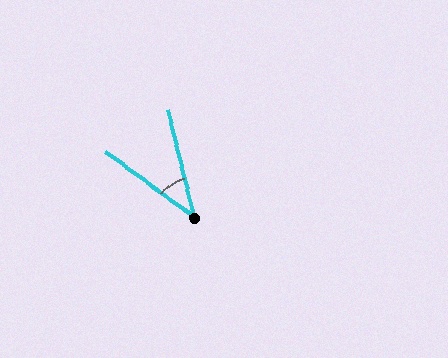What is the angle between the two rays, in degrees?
Approximately 40 degrees.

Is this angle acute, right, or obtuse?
It is acute.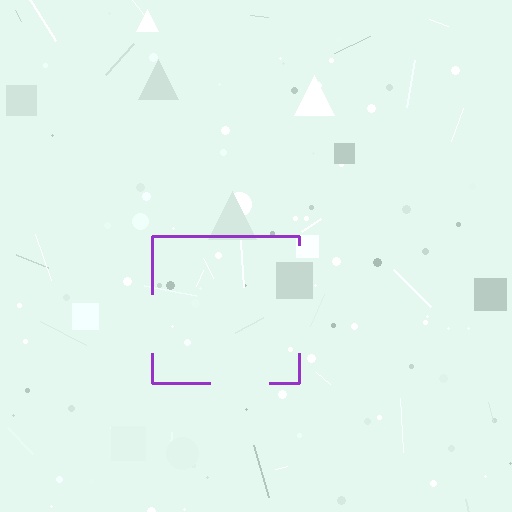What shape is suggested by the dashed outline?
The dashed outline suggests a square.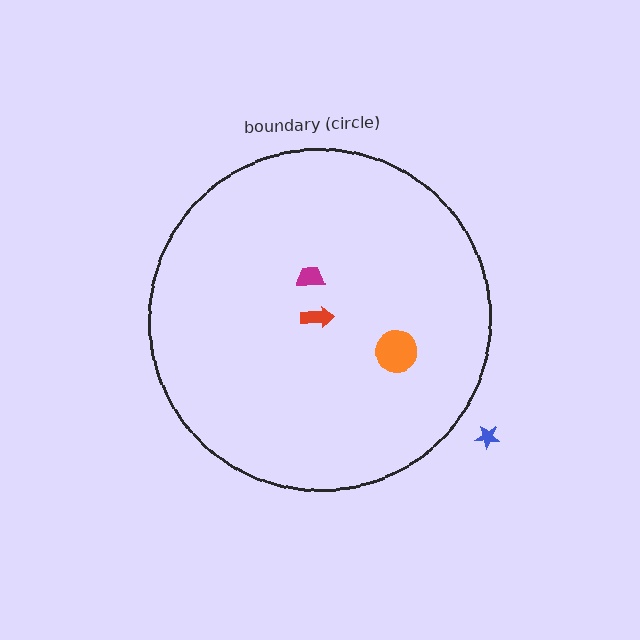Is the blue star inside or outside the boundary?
Outside.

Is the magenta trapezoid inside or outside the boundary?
Inside.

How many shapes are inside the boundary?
3 inside, 1 outside.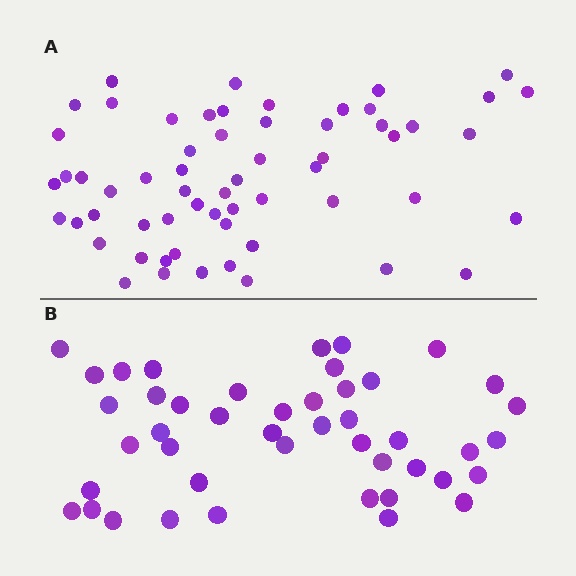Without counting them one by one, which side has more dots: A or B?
Region A (the top region) has more dots.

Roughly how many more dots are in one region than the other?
Region A has approximately 15 more dots than region B.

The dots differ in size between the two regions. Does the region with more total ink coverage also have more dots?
No. Region B has more total ink coverage because its dots are larger, but region A actually contains more individual dots. Total area can be misleading — the number of items is what matters here.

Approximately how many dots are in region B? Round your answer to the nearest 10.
About 40 dots. (The exact count is 45, which rounds to 40.)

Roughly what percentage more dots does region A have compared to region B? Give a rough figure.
About 35% more.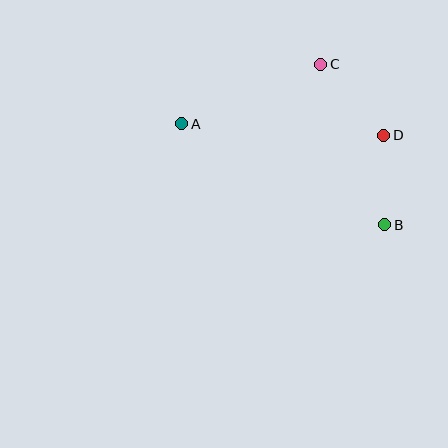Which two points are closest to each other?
Points B and D are closest to each other.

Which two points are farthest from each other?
Points A and B are farthest from each other.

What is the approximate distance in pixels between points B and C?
The distance between B and C is approximately 173 pixels.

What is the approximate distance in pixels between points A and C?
The distance between A and C is approximately 151 pixels.